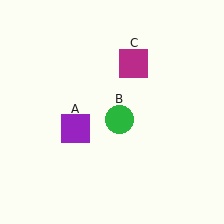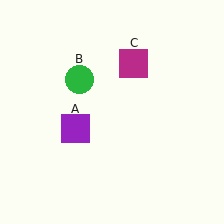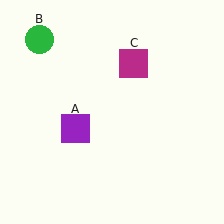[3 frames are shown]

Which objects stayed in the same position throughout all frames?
Purple square (object A) and magenta square (object C) remained stationary.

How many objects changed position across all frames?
1 object changed position: green circle (object B).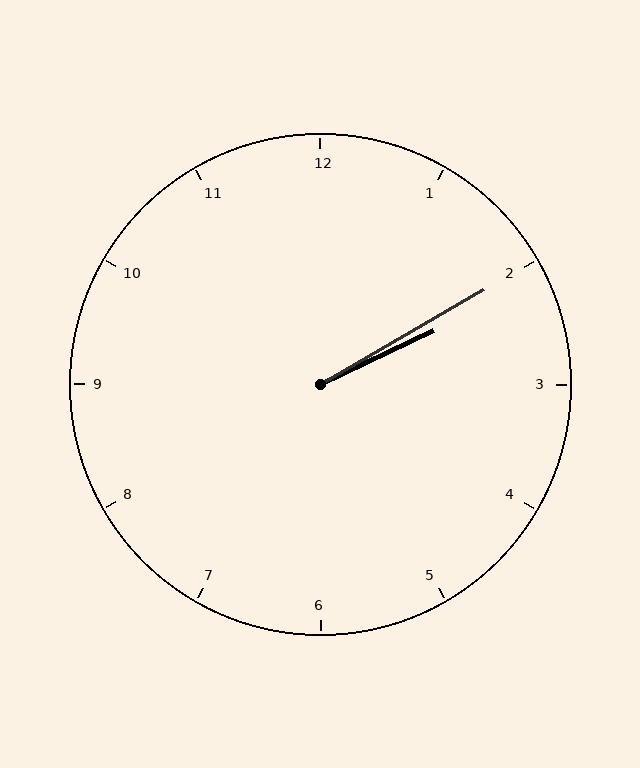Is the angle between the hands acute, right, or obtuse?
It is acute.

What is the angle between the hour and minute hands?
Approximately 5 degrees.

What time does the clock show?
2:10.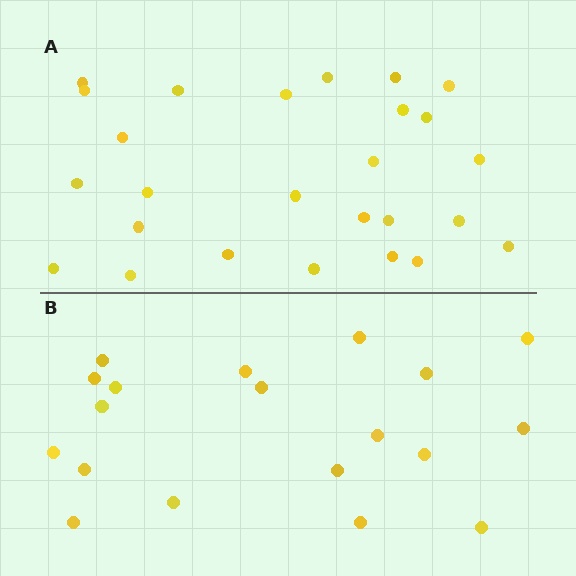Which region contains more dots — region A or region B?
Region A (the top region) has more dots.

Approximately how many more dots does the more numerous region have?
Region A has roughly 8 or so more dots than region B.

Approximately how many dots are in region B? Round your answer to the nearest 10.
About 20 dots. (The exact count is 19, which rounds to 20.)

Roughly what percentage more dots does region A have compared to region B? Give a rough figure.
About 35% more.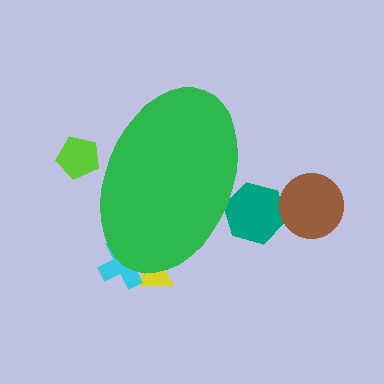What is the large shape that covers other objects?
A green ellipse.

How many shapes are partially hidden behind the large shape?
4 shapes are partially hidden.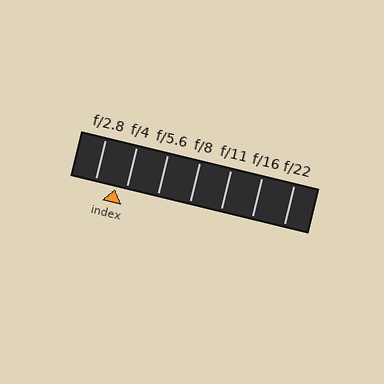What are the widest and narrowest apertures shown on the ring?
The widest aperture shown is f/2.8 and the narrowest is f/22.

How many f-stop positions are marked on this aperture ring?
There are 7 f-stop positions marked.